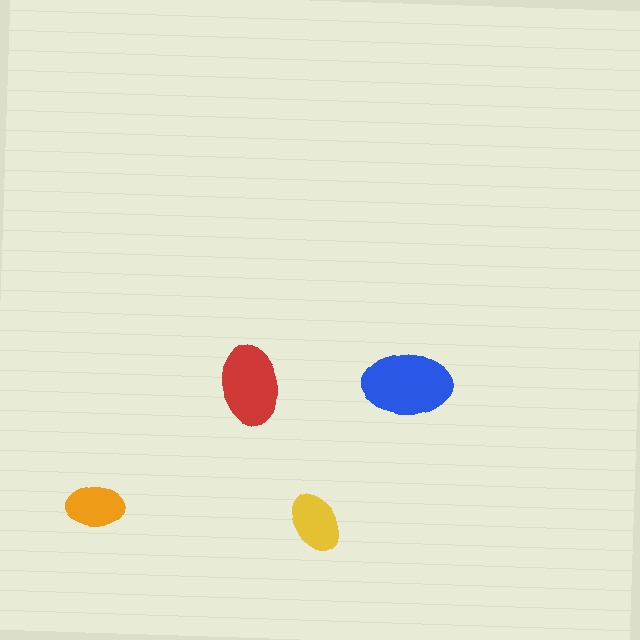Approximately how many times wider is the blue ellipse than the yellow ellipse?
About 1.5 times wider.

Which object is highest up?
The blue ellipse is topmost.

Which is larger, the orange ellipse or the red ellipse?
The red one.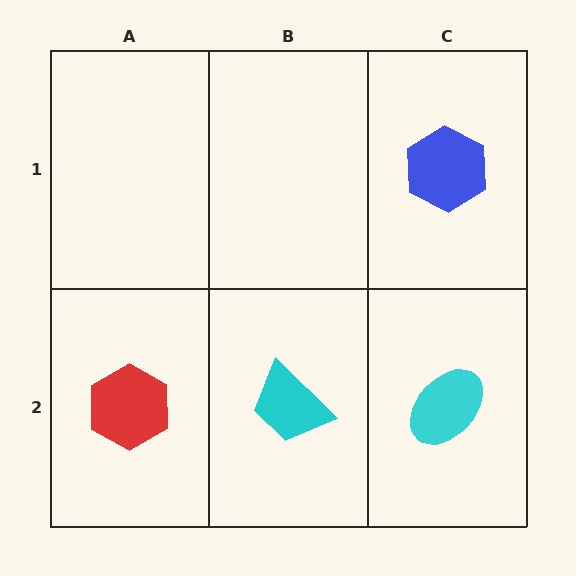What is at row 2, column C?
A cyan ellipse.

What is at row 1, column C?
A blue hexagon.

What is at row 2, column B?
A cyan trapezoid.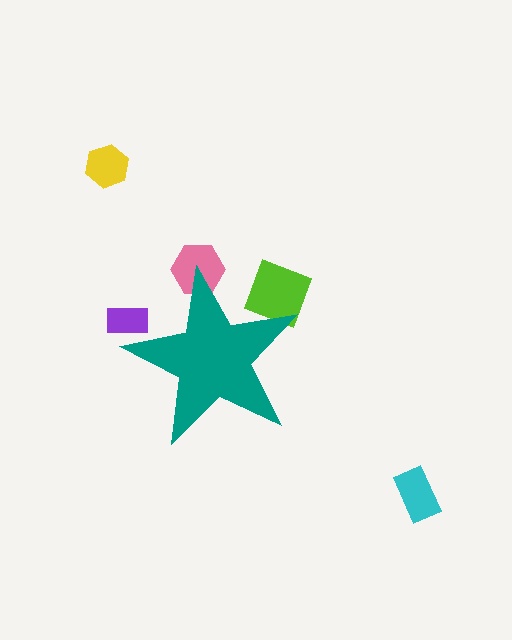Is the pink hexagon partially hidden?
Yes, the pink hexagon is partially hidden behind the teal star.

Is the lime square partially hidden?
Yes, the lime square is partially hidden behind the teal star.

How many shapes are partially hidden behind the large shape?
3 shapes are partially hidden.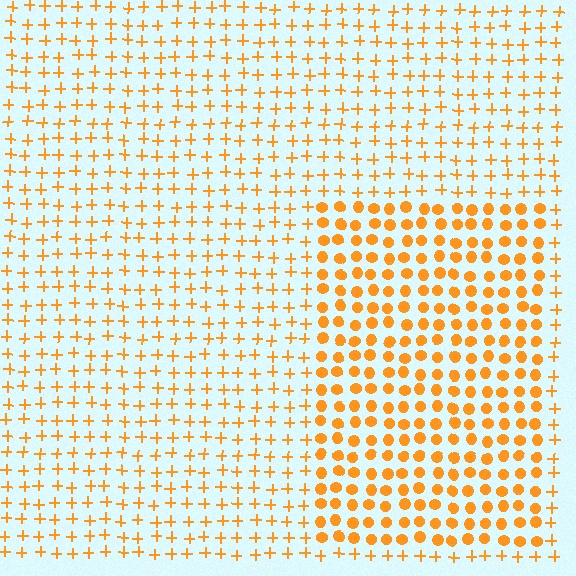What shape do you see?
I see a rectangle.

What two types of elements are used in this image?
The image uses circles inside the rectangle region and plus signs outside it.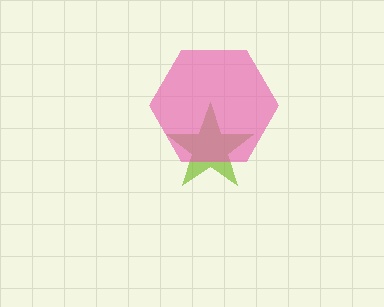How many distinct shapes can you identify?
There are 2 distinct shapes: a lime star, a pink hexagon.